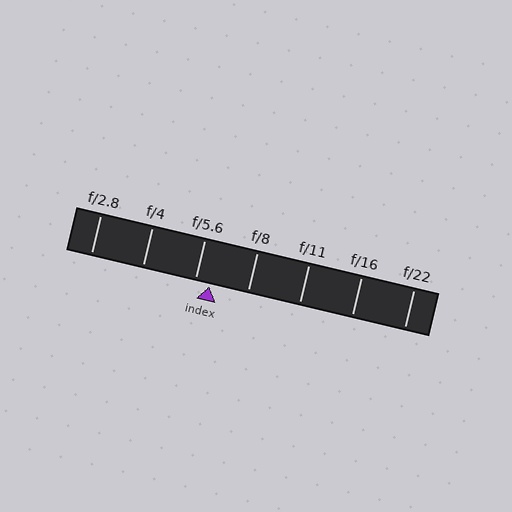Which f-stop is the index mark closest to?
The index mark is closest to f/5.6.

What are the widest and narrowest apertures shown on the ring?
The widest aperture shown is f/2.8 and the narrowest is f/22.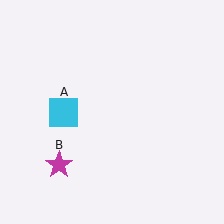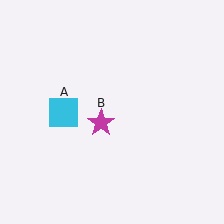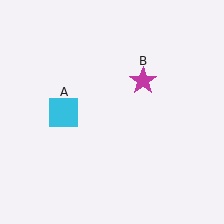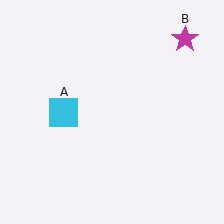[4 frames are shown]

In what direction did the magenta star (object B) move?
The magenta star (object B) moved up and to the right.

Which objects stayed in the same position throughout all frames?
Cyan square (object A) remained stationary.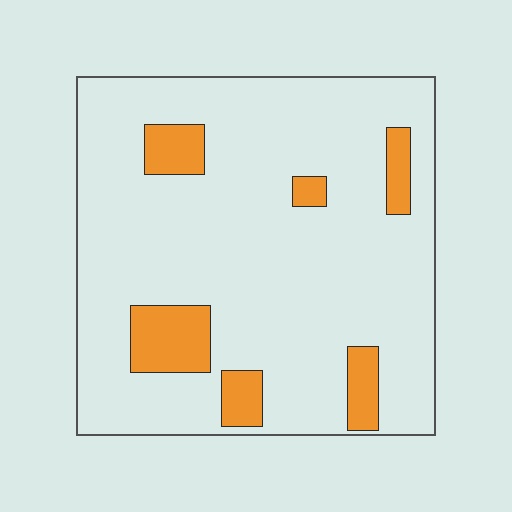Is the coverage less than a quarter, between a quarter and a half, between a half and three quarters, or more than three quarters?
Less than a quarter.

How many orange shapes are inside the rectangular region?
6.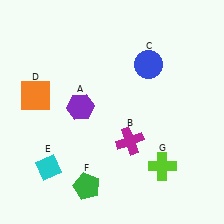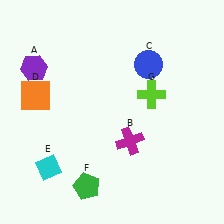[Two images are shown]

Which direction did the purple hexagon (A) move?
The purple hexagon (A) moved left.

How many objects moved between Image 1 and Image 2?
2 objects moved between the two images.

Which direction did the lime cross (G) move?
The lime cross (G) moved up.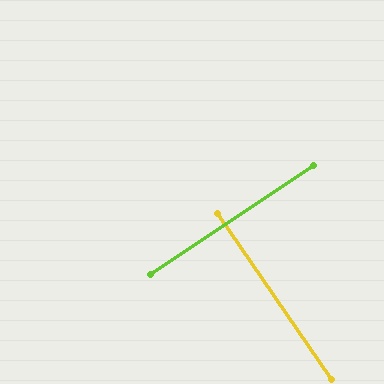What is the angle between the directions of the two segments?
Approximately 89 degrees.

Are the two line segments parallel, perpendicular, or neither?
Perpendicular — they meet at approximately 89°.